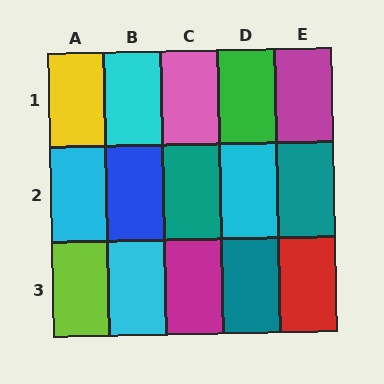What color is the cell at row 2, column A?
Cyan.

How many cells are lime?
1 cell is lime.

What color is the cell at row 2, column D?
Cyan.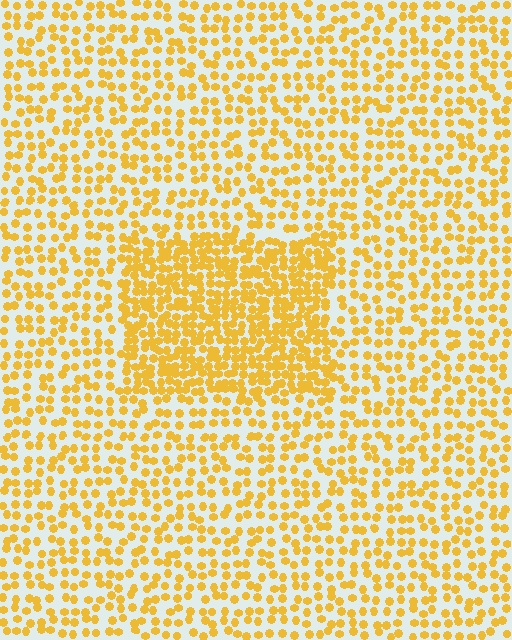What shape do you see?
I see a rectangle.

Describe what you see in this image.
The image contains small yellow elements arranged at two different densities. A rectangle-shaped region is visible where the elements are more densely packed than the surrounding area.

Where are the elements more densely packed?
The elements are more densely packed inside the rectangle boundary.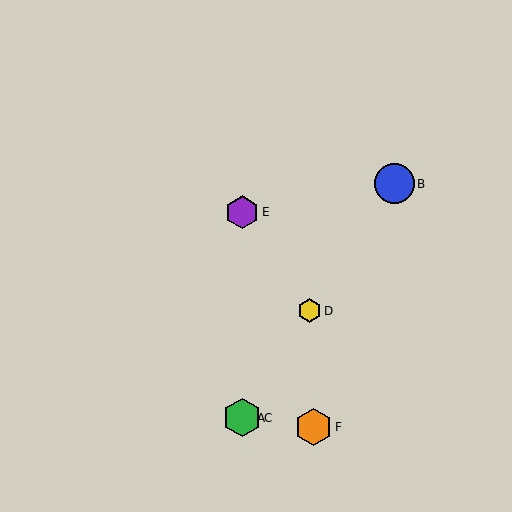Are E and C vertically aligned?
Yes, both are at x≈242.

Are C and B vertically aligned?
No, C is at x≈242 and B is at x≈394.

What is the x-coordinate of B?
Object B is at x≈394.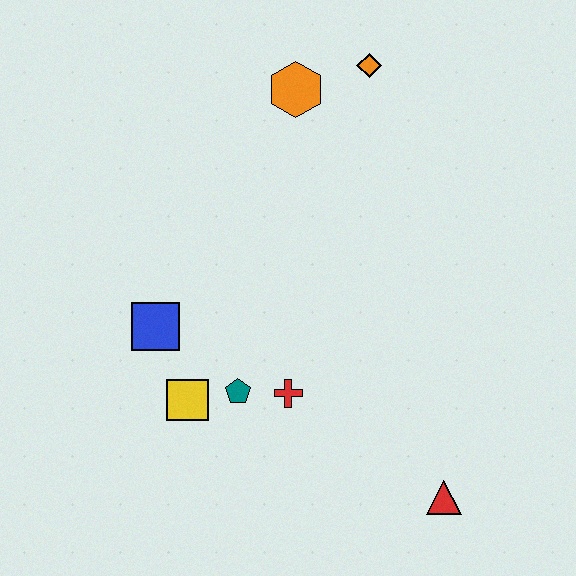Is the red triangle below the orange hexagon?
Yes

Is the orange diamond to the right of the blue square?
Yes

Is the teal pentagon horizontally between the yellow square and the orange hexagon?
Yes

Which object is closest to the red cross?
The teal pentagon is closest to the red cross.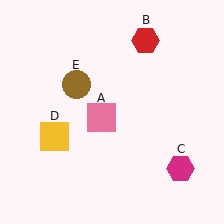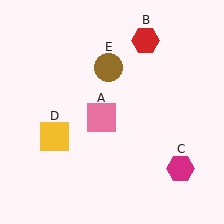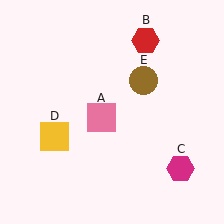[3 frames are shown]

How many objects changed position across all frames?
1 object changed position: brown circle (object E).